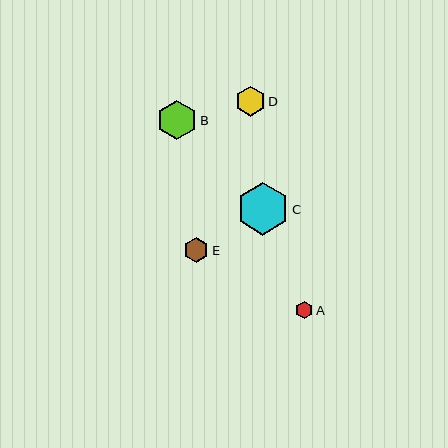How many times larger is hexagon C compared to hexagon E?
Hexagon C is approximately 2.1 times the size of hexagon E.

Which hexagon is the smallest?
Hexagon A is the smallest with a size of approximately 17 pixels.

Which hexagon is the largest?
Hexagon C is the largest with a size of approximately 53 pixels.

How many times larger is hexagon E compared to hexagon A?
Hexagon E is approximately 1.4 times the size of hexagon A.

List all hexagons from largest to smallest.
From largest to smallest: C, B, D, E, A.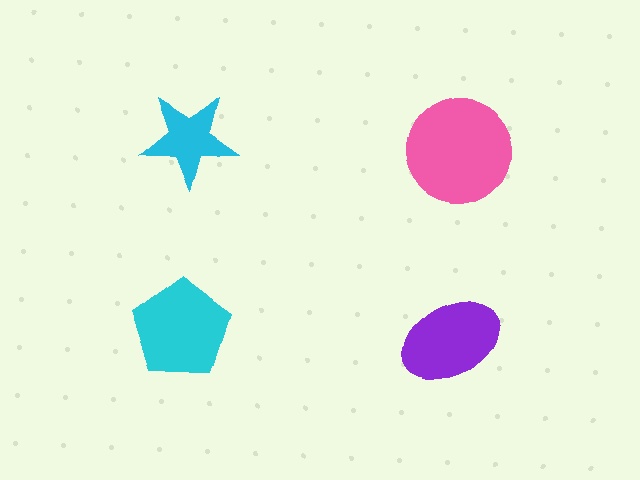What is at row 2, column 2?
A purple ellipse.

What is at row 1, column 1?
A cyan star.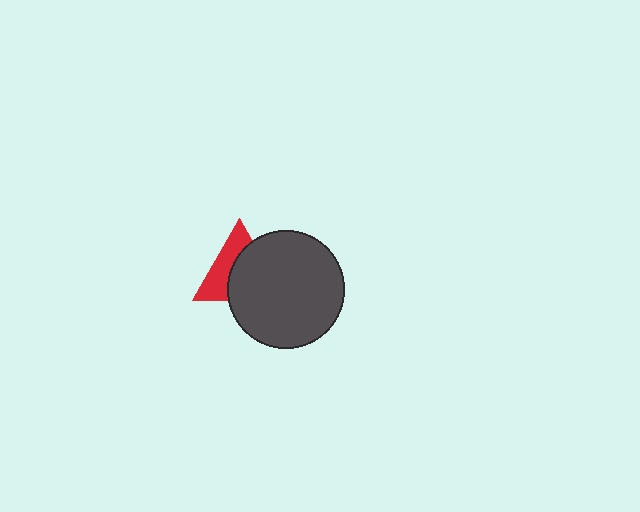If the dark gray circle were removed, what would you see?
You would see the complete red triangle.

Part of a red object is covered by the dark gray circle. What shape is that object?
It is a triangle.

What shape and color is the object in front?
The object in front is a dark gray circle.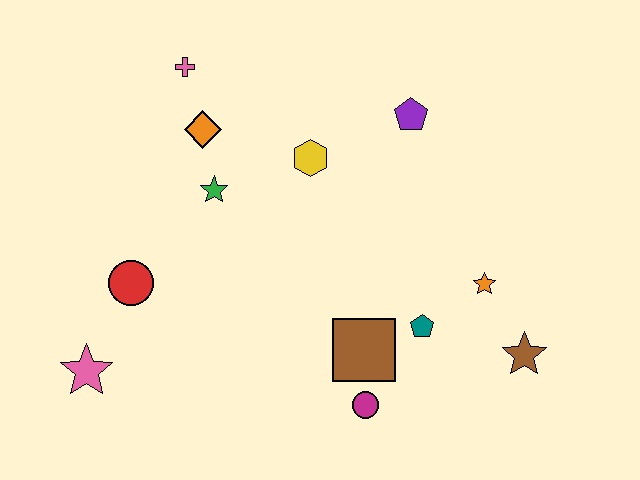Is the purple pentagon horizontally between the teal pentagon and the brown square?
Yes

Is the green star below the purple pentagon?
Yes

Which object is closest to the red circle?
The pink star is closest to the red circle.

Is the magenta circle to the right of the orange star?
No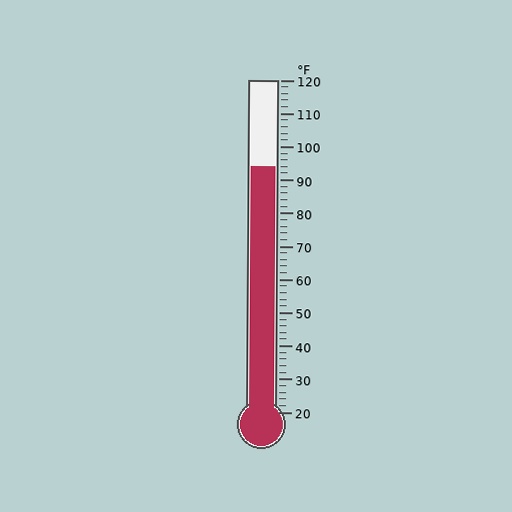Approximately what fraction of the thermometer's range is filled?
The thermometer is filled to approximately 75% of its range.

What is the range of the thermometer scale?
The thermometer scale ranges from 20°F to 120°F.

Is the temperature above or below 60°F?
The temperature is above 60°F.